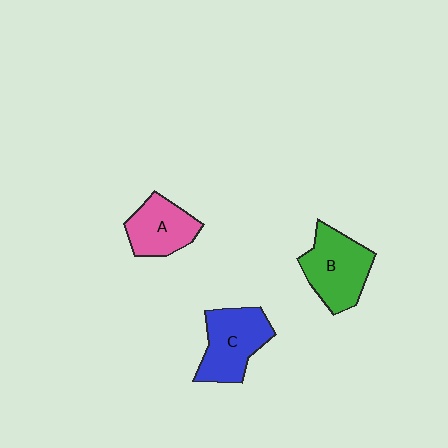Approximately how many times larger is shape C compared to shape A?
Approximately 1.3 times.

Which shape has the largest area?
Shape B (green).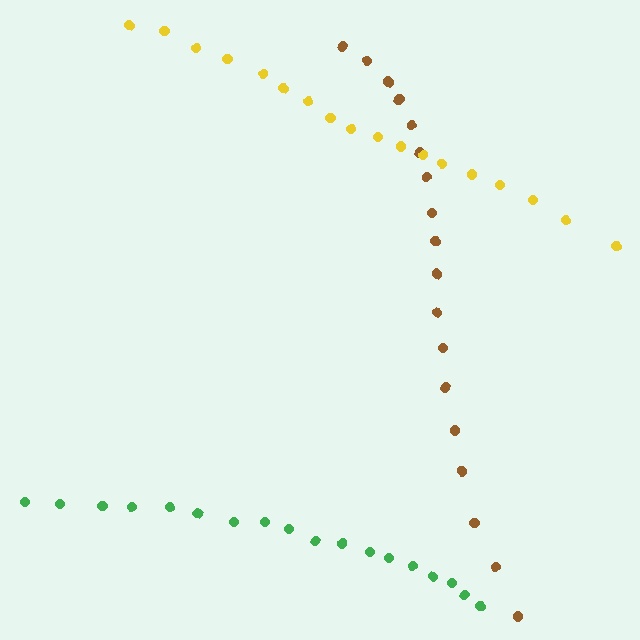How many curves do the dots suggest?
There are 3 distinct paths.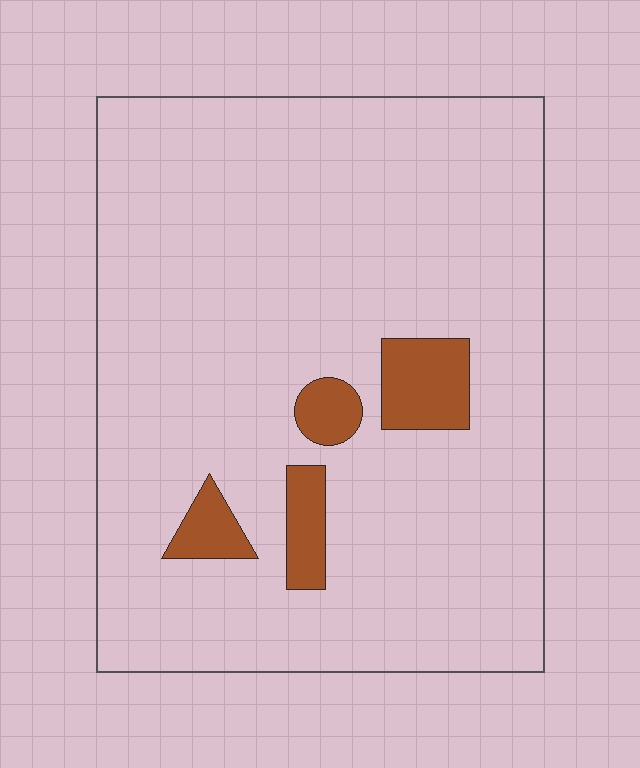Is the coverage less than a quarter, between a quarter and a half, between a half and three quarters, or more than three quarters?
Less than a quarter.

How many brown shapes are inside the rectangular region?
4.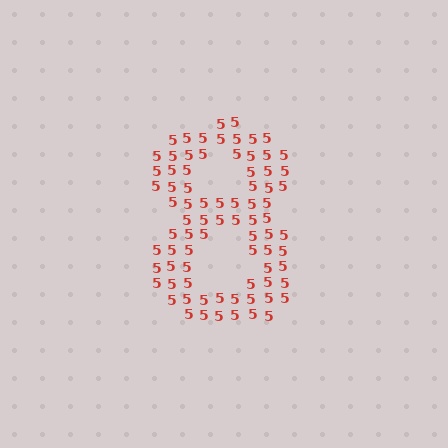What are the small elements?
The small elements are digit 5's.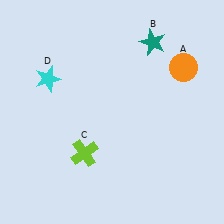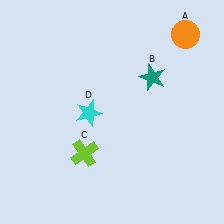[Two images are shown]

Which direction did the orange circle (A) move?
The orange circle (A) moved up.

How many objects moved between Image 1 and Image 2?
3 objects moved between the two images.